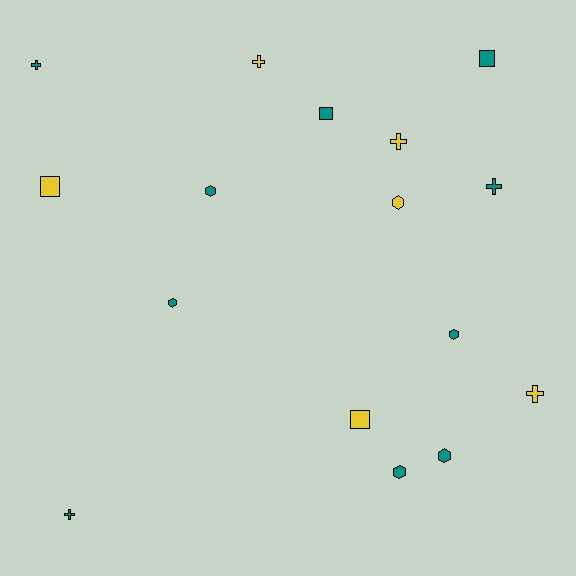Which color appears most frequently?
Teal, with 10 objects.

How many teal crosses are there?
There are 3 teal crosses.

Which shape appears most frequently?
Hexagon, with 6 objects.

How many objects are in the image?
There are 16 objects.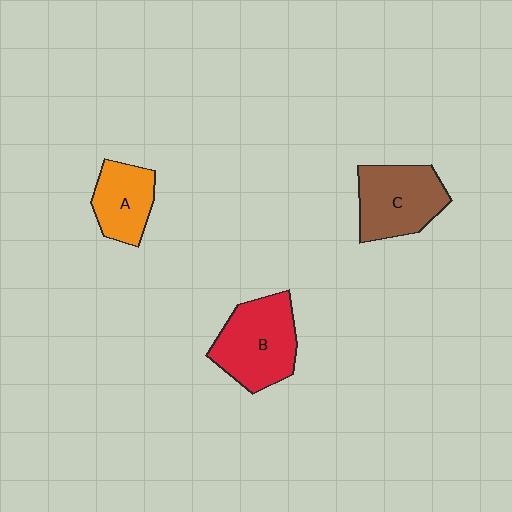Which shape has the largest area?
Shape B (red).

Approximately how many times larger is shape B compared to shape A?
Approximately 1.5 times.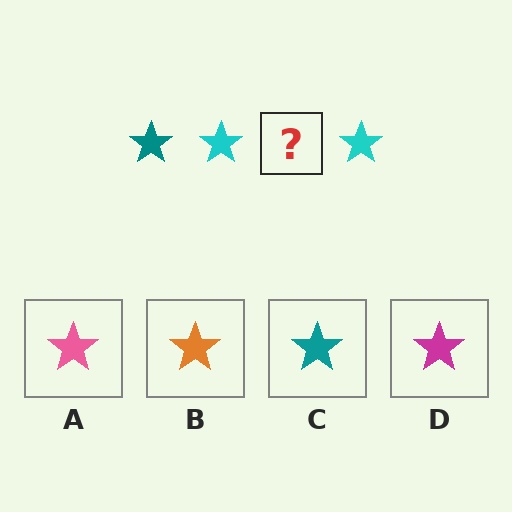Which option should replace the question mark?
Option C.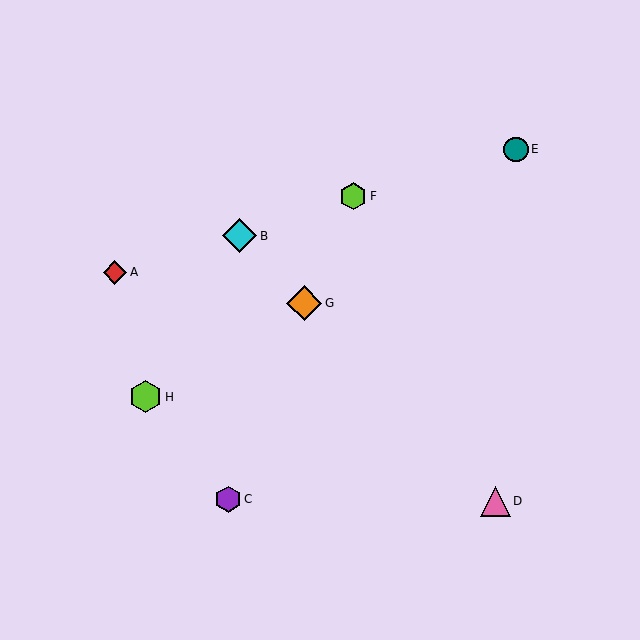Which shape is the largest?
The orange diamond (labeled G) is the largest.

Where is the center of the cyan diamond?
The center of the cyan diamond is at (240, 236).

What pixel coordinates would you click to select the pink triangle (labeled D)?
Click at (495, 501) to select the pink triangle D.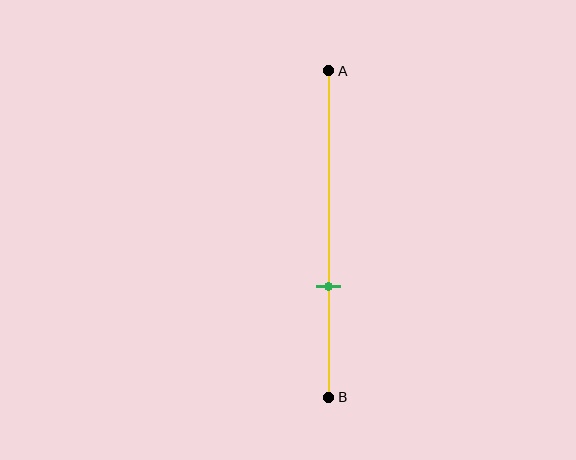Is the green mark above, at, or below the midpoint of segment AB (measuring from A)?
The green mark is below the midpoint of segment AB.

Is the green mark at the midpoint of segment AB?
No, the mark is at about 65% from A, not at the 50% midpoint.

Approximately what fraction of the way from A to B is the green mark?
The green mark is approximately 65% of the way from A to B.